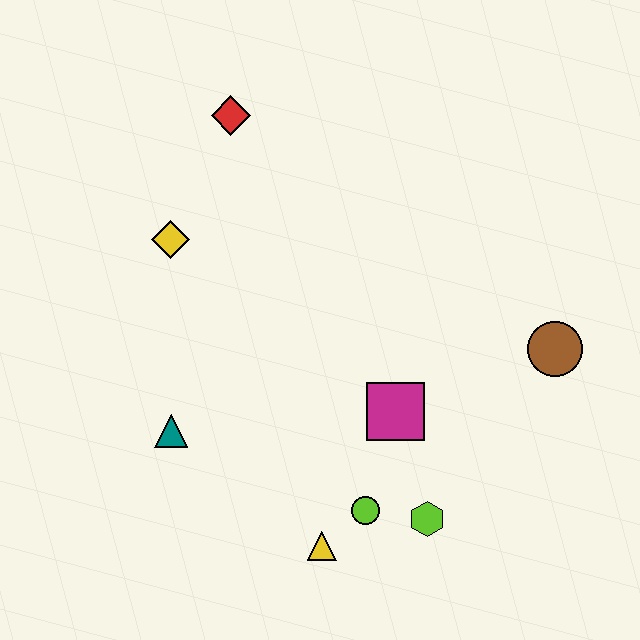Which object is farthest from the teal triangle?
The brown circle is farthest from the teal triangle.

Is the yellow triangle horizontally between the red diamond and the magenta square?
Yes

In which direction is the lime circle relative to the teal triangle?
The lime circle is to the right of the teal triangle.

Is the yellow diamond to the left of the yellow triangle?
Yes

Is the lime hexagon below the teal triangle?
Yes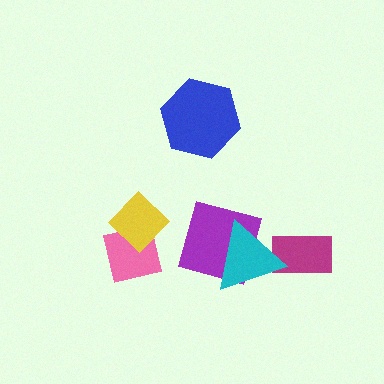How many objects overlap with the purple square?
1 object overlaps with the purple square.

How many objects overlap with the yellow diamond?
1 object overlaps with the yellow diamond.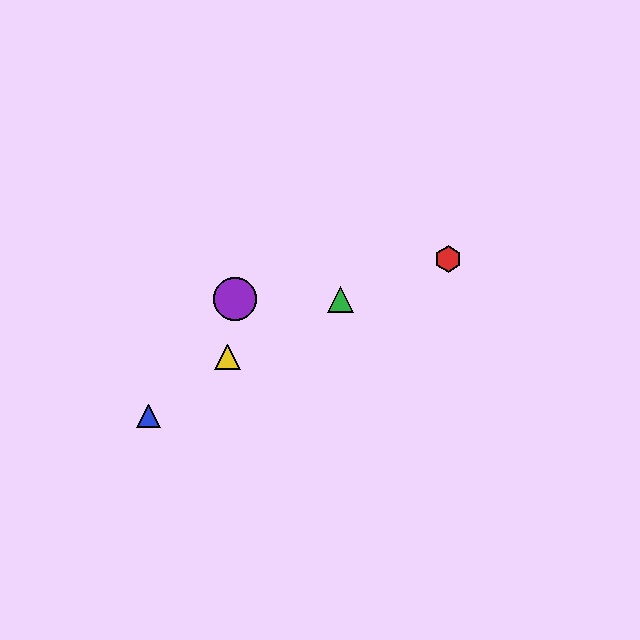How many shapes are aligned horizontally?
2 shapes (the green triangle, the purple circle) are aligned horizontally.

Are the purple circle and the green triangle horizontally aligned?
Yes, both are at y≈299.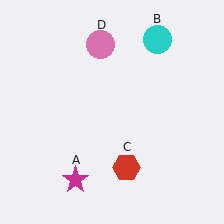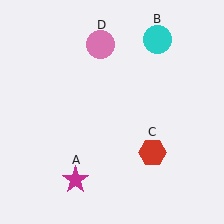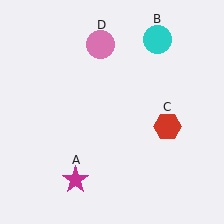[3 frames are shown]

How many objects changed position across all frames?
1 object changed position: red hexagon (object C).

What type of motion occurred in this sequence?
The red hexagon (object C) rotated counterclockwise around the center of the scene.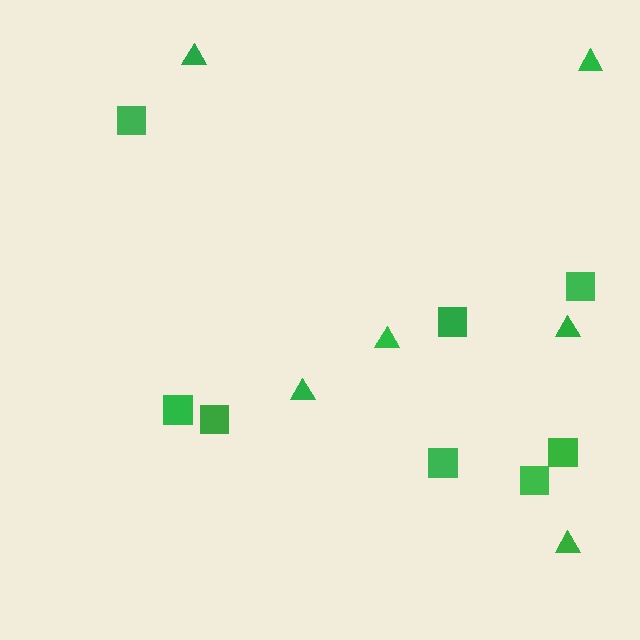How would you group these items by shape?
There are 2 groups: one group of squares (8) and one group of triangles (6).